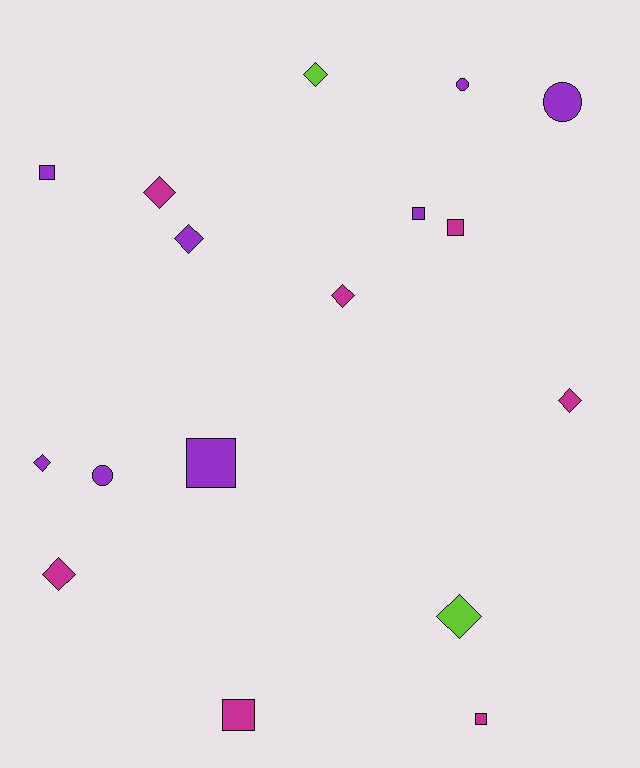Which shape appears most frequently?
Diamond, with 8 objects.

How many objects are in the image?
There are 17 objects.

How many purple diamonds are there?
There are 2 purple diamonds.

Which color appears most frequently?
Purple, with 8 objects.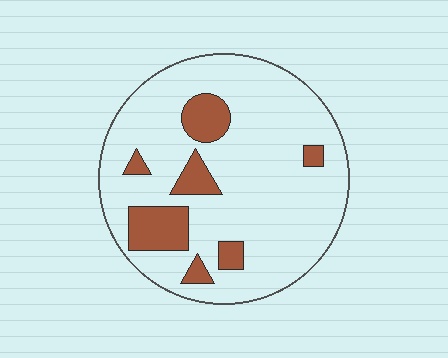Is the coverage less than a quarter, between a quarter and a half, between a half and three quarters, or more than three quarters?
Less than a quarter.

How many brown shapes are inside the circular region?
7.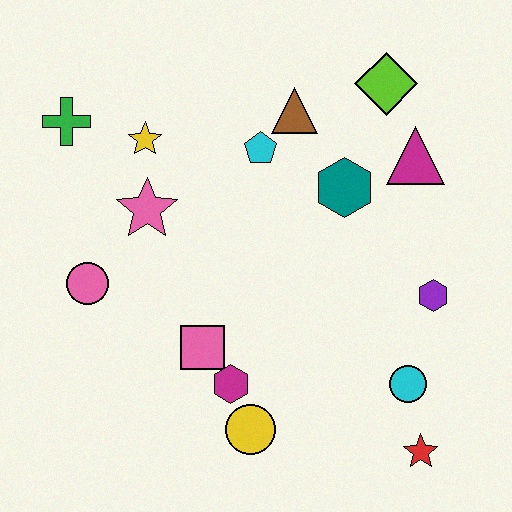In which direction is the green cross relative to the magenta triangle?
The green cross is to the left of the magenta triangle.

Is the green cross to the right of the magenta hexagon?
No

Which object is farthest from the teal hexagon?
The green cross is farthest from the teal hexagon.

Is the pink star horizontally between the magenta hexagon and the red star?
No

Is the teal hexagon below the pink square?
No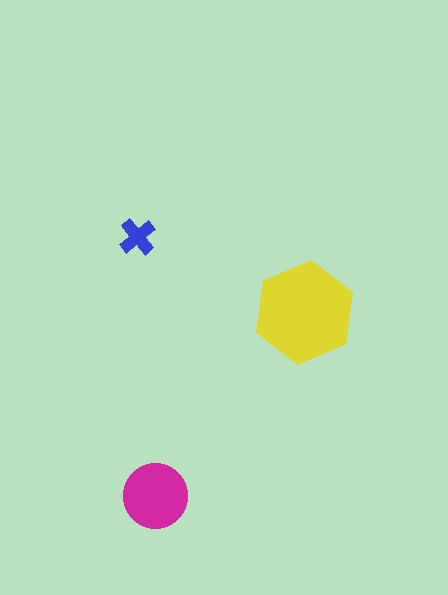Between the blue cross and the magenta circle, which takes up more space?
The magenta circle.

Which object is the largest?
The yellow hexagon.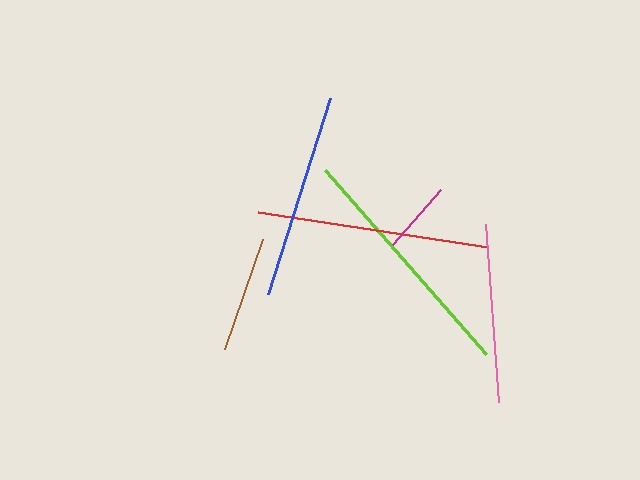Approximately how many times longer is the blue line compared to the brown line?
The blue line is approximately 1.8 times the length of the brown line.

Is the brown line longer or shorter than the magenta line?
The brown line is longer than the magenta line.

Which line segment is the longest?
The lime line is the longest at approximately 244 pixels.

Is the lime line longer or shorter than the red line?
The lime line is longer than the red line.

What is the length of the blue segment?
The blue segment is approximately 205 pixels long.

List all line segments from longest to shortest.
From longest to shortest: lime, red, blue, pink, brown, magenta.